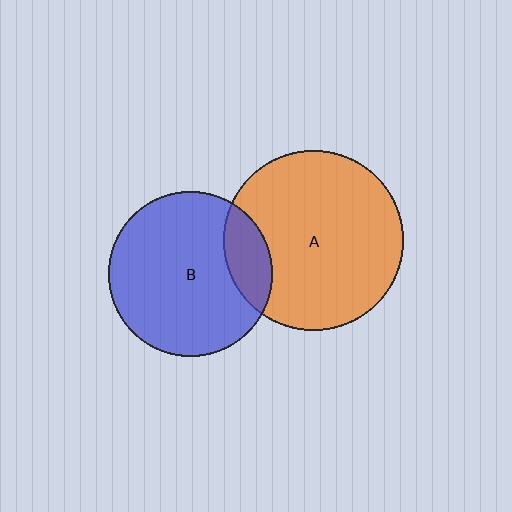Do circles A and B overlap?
Yes.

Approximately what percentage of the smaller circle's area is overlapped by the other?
Approximately 15%.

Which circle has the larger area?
Circle A (orange).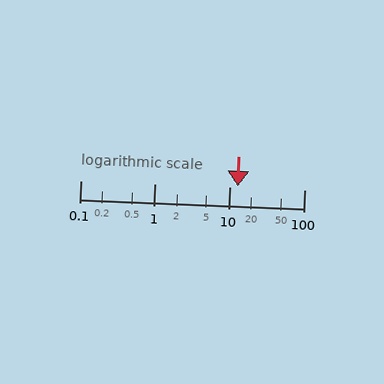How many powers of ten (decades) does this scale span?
The scale spans 3 decades, from 0.1 to 100.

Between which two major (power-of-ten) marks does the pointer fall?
The pointer is between 10 and 100.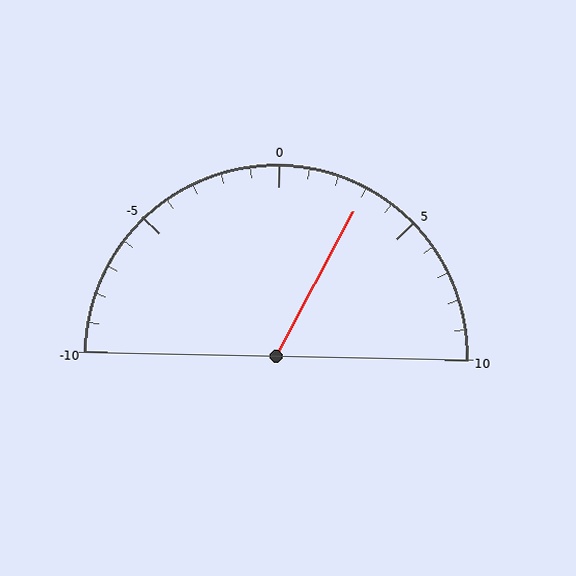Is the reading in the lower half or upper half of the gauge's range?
The reading is in the upper half of the range (-10 to 10).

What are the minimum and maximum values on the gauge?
The gauge ranges from -10 to 10.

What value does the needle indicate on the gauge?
The needle indicates approximately 3.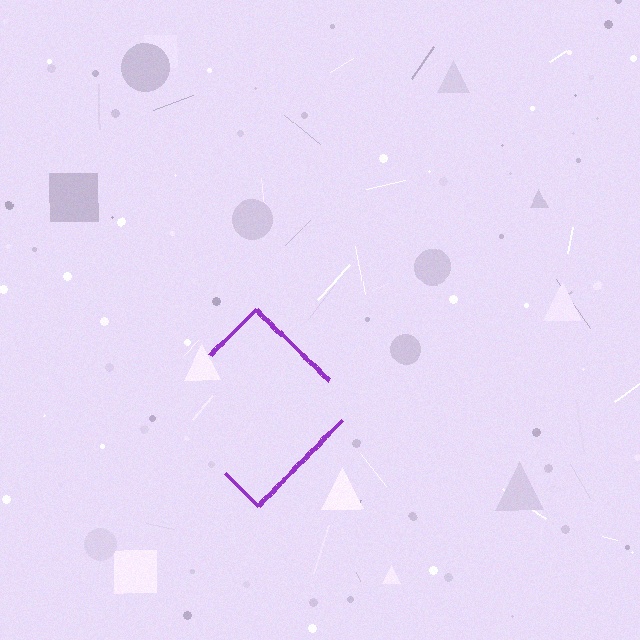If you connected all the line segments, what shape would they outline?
They would outline a diamond.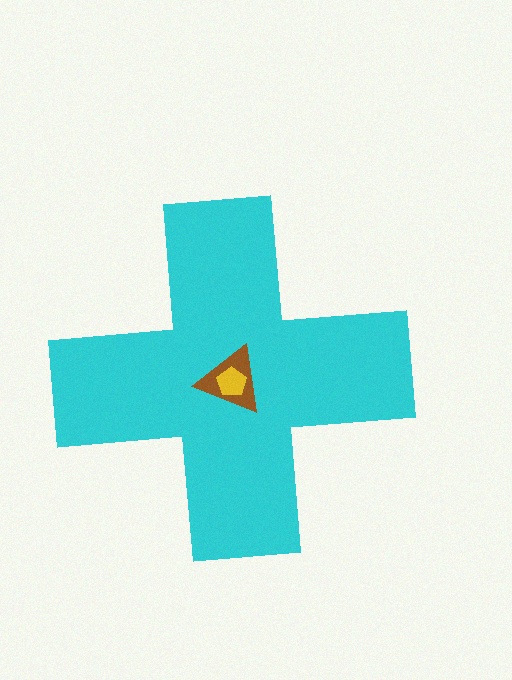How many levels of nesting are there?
3.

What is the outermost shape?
The cyan cross.